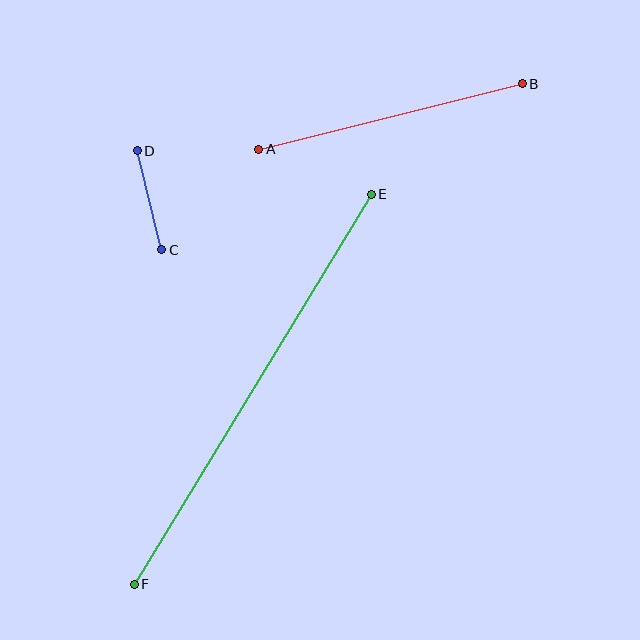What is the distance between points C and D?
The distance is approximately 102 pixels.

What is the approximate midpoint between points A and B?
The midpoint is at approximately (391, 117) pixels.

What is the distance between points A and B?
The distance is approximately 272 pixels.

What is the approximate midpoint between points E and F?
The midpoint is at approximately (253, 389) pixels.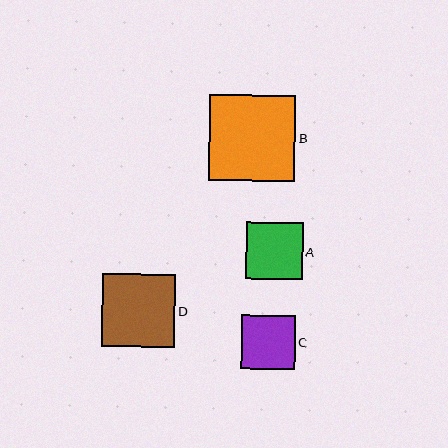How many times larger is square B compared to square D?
Square B is approximately 1.2 times the size of square D.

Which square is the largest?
Square B is the largest with a size of approximately 86 pixels.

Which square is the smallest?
Square C is the smallest with a size of approximately 54 pixels.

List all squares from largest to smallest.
From largest to smallest: B, D, A, C.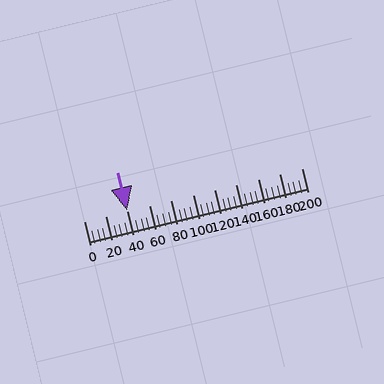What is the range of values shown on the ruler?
The ruler shows values from 0 to 200.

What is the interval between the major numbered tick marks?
The major tick marks are spaced 20 units apart.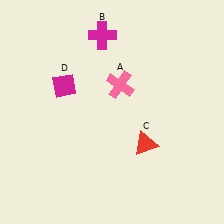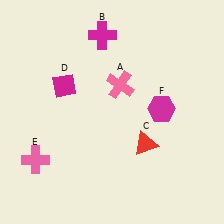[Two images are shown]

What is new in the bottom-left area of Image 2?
A pink cross (E) was added in the bottom-left area of Image 2.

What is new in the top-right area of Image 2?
A magenta hexagon (F) was added in the top-right area of Image 2.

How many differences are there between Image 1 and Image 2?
There are 2 differences between the two images.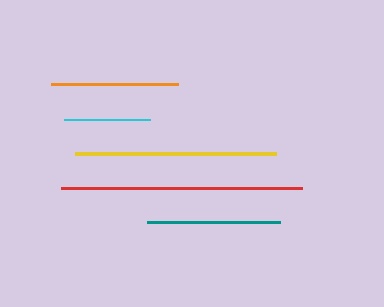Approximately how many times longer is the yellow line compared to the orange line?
The yellow line is approximately 1.6 times the length of the orange line.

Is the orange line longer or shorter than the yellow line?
The yellow line is longer than the orange line.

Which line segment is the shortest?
The cyan line is the shortest at approximately 86 pixels.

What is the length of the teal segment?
The teal segment is approximately 133 pixels long.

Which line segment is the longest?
The red line is the longest at approximately 241 pixels.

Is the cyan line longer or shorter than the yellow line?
The yellow line is longer than the cyan line.